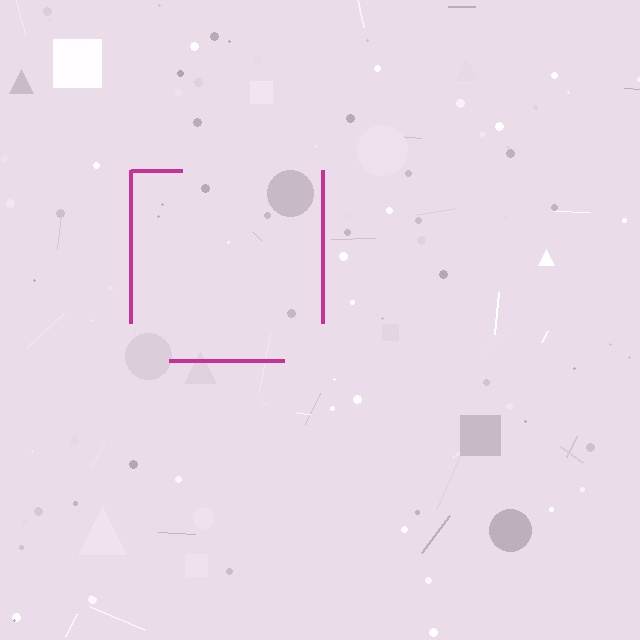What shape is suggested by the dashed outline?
The dashed outline suggests a square.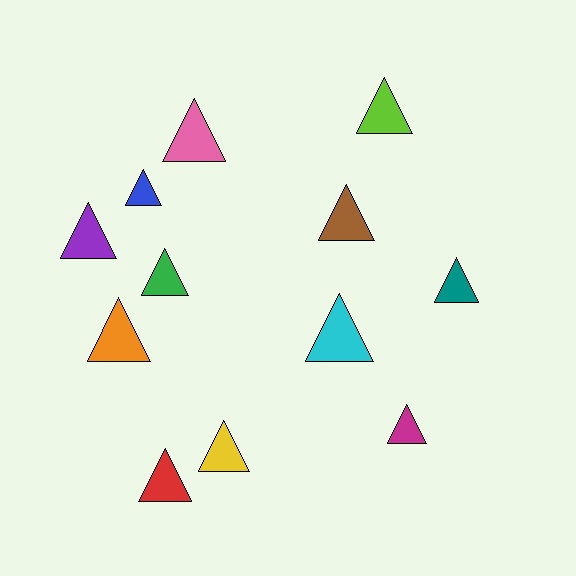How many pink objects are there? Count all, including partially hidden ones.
There is 1 pink object.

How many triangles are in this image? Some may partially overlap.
There are 12 triangles.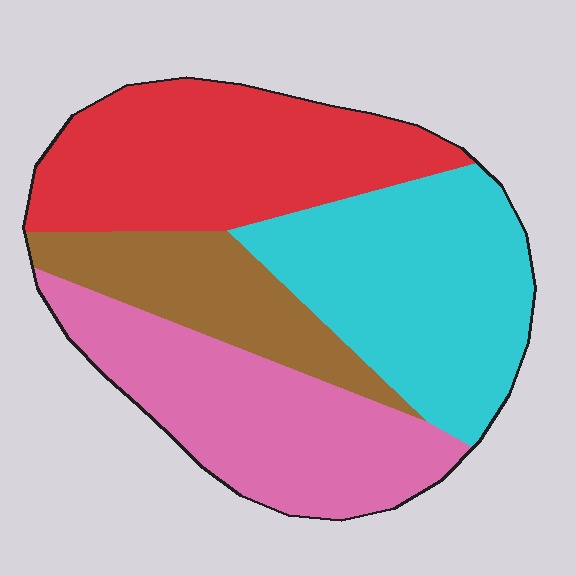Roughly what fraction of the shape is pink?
Pink takes up about one quarter (1/4) of the shape.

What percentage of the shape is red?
Red covers about 30% of the shape.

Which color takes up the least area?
Brown, at roughly 15%.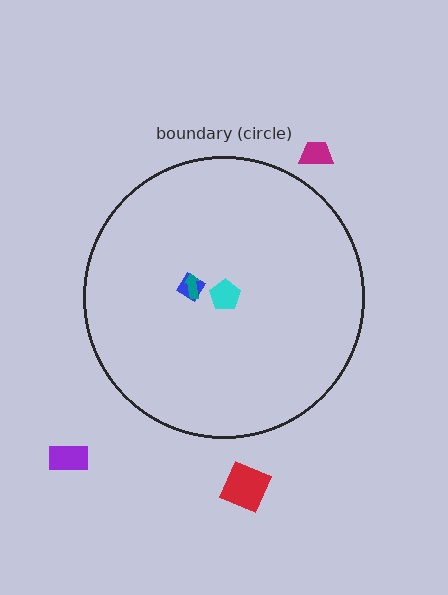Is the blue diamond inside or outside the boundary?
Inside.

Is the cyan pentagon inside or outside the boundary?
Inside.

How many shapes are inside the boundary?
3 inside, 3 outside.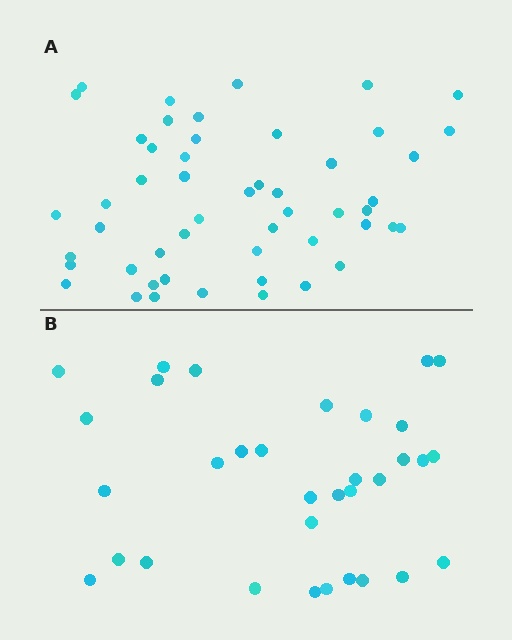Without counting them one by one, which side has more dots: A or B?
Region A (the top region) has more dots.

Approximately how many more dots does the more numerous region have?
Region A has approximately 20 more dots than region B.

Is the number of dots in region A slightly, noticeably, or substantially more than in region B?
Region A has substantially more. The ratio is roughly 1.5 to 1.